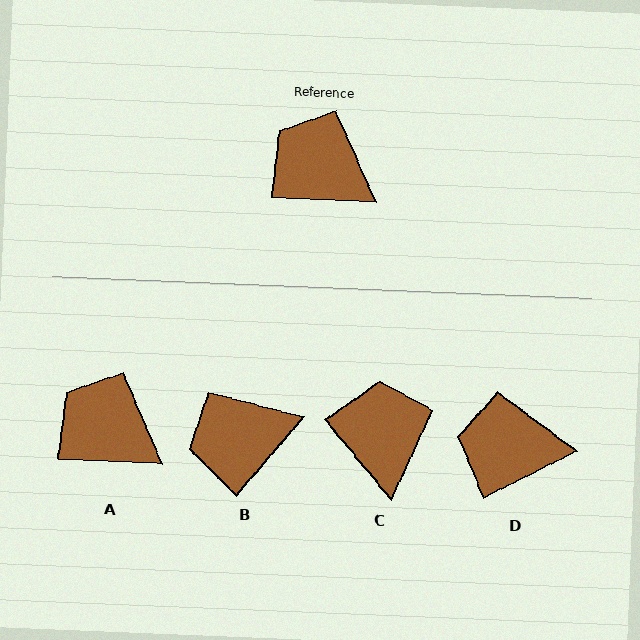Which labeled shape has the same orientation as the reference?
A.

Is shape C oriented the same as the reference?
No, it is off by about 48 degrees.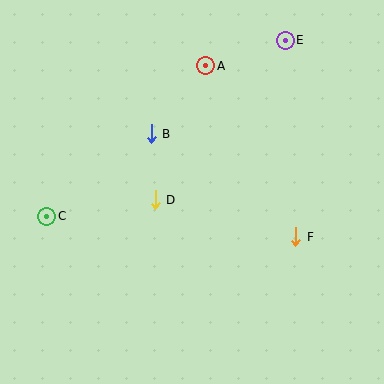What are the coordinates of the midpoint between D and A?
The midpoint between D and A is at (181, 133).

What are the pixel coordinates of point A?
Point A is at (206, 66).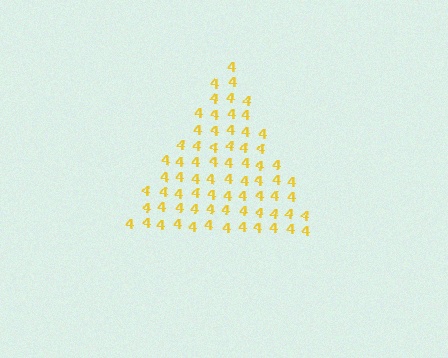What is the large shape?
The large shape is a triangle.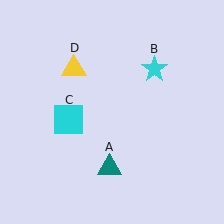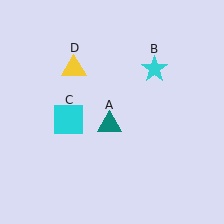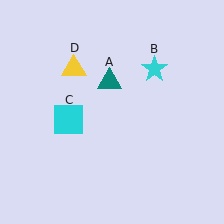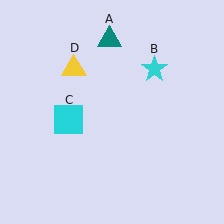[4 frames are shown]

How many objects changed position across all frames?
1 object changed position: teal triangle (object A).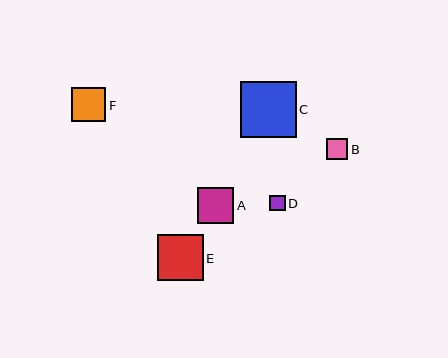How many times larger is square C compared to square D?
Square C is approximately 3.6 times the size of square D.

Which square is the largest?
Square C is the largest with a size of approximately 56 pixels.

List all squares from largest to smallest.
From largest to smallest: C, E, A, F, B, D.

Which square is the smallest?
Square D is the smallest with a size of approximately 15 pixels.